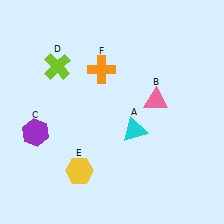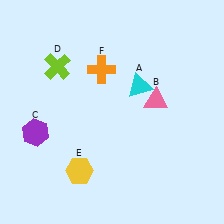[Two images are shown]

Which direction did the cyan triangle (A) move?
The cyan triangle (A) moved up.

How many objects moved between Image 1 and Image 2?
1 object moved between the two images.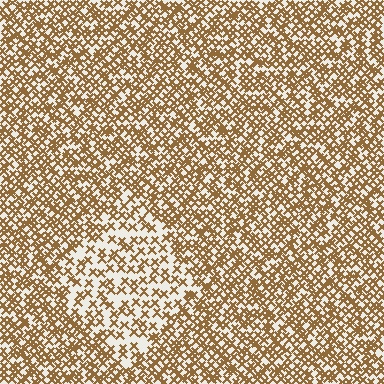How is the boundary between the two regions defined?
The boundary is defined by a change in element density (approximately 1.9x ratio). All elements are the same color, size, and shape.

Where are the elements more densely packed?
The elements are more densely packed outside the diamond boundary.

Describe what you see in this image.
The image contains small brown elements arranged at two different densities. A diamond-shaped region is visible where the elements are less densely packed than the surrounding area.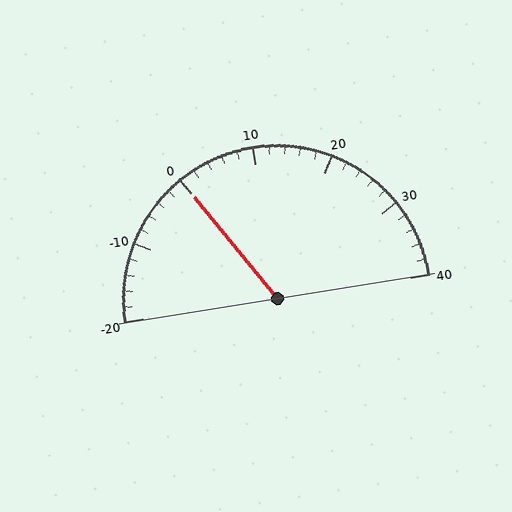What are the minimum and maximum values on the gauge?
The gauge ranges from -20 to 40.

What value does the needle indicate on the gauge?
The needle indicates approximately 0.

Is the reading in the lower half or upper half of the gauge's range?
The reading is in the lower half of the range (-20 to 40).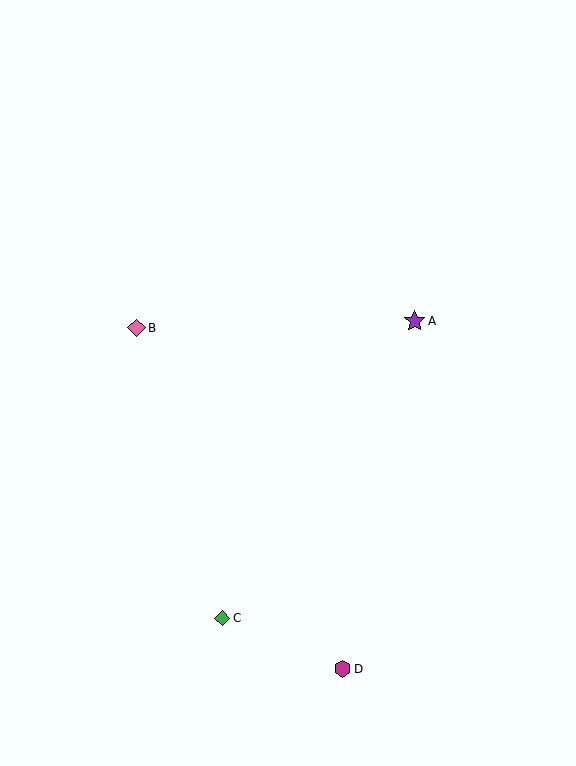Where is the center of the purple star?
The center of the purple star is at (415, 321).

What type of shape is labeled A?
Shape A is a purple star.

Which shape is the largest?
The purple star (labeled A) is the largest.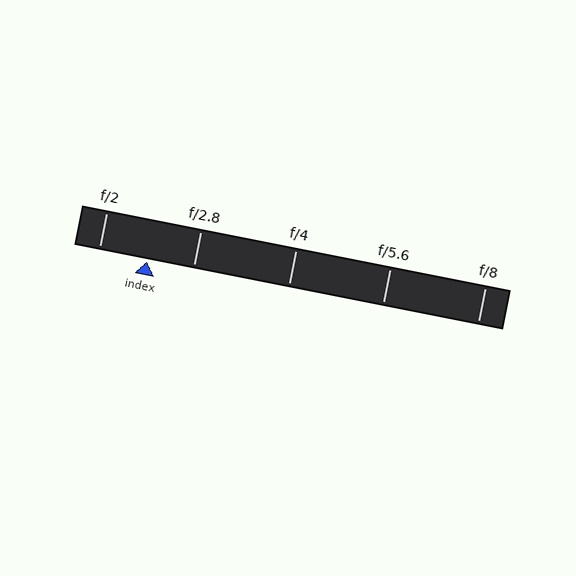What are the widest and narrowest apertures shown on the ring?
The widest aperture shown is f/2 and the narrowest is f/8.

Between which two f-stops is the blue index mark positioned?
The index mark is between f/2 and f/2.8.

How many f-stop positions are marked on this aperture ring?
There are 5 f-stop positions marked.